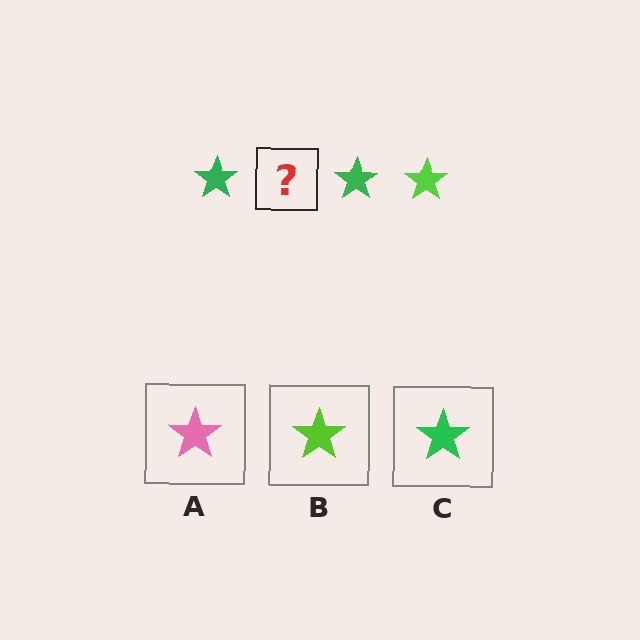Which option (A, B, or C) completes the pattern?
B.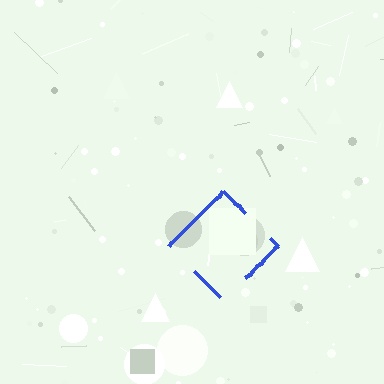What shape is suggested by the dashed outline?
The dashed outline suggests a diamond.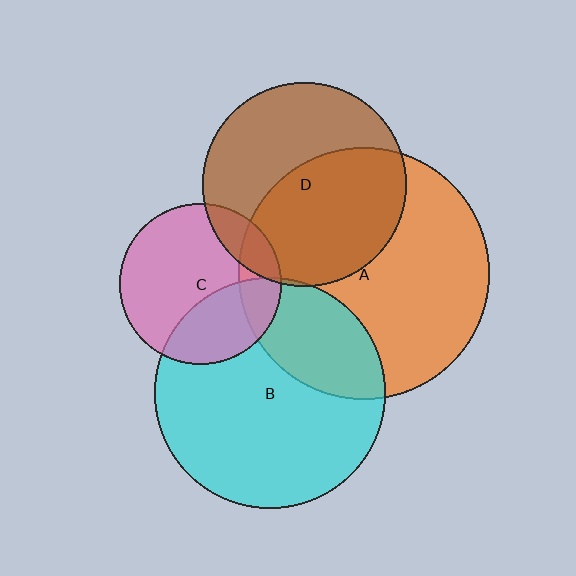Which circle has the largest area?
Circle A (orange).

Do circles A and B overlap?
Yes.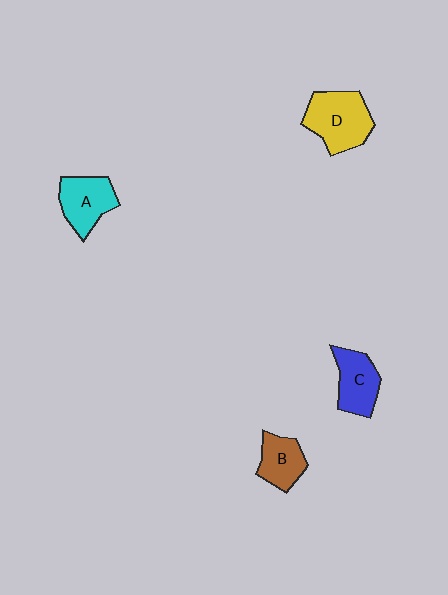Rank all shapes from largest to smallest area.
From largest to smallest: D (yellow), A (cyan), C (blue), B (brown).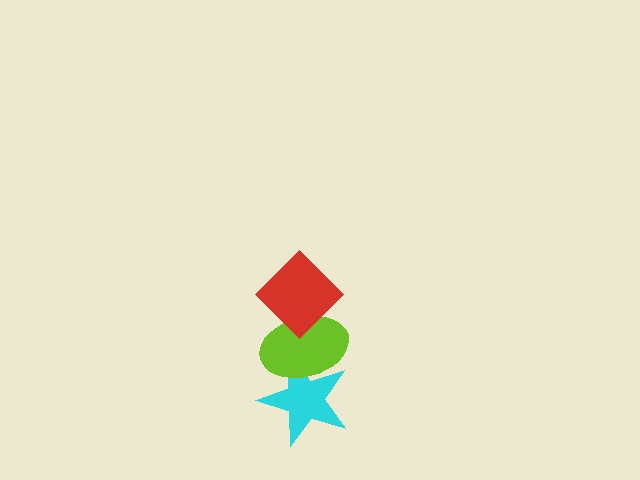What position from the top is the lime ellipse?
The lime ellipse is 2nd from the top.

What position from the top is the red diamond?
The red diamond is 1st from the top.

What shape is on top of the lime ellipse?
The red diamond is on top of the lime ellipse.